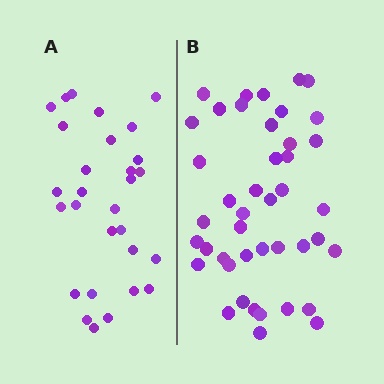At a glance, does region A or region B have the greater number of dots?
Region B (the right region) has more dots.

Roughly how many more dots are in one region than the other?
Region B has approximately 15 more dots than region A.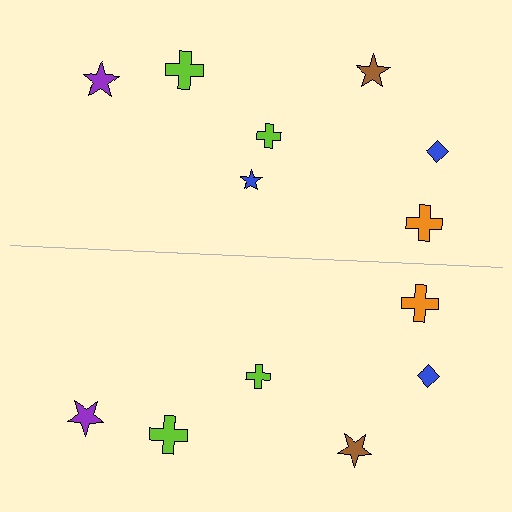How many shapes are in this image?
There are 13 shapes in this image.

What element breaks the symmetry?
A blue star is missing from the bottom side.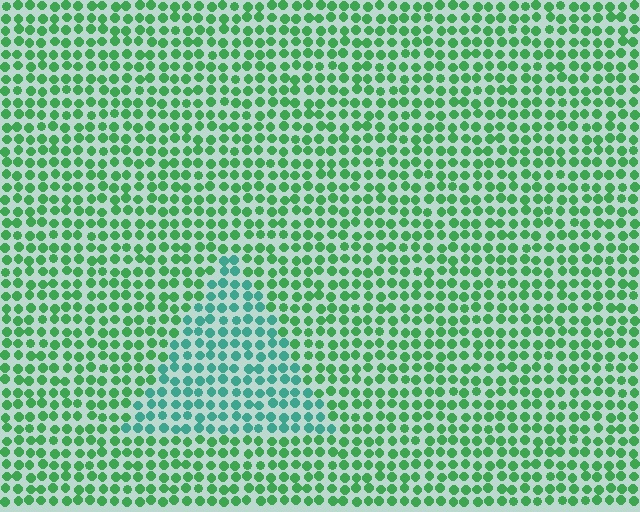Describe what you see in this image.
The image is filled with small green elements in a uniform arrangement. A triangle-shaped region is visible where the elements are tinted to a slightly different hue, forming a subtle color boundary.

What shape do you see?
I see a triangle.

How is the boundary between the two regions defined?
The boundary is defined purely by a slight shift in hue (about 36 degrees). Spacing, size, and orientation are identical on both sides.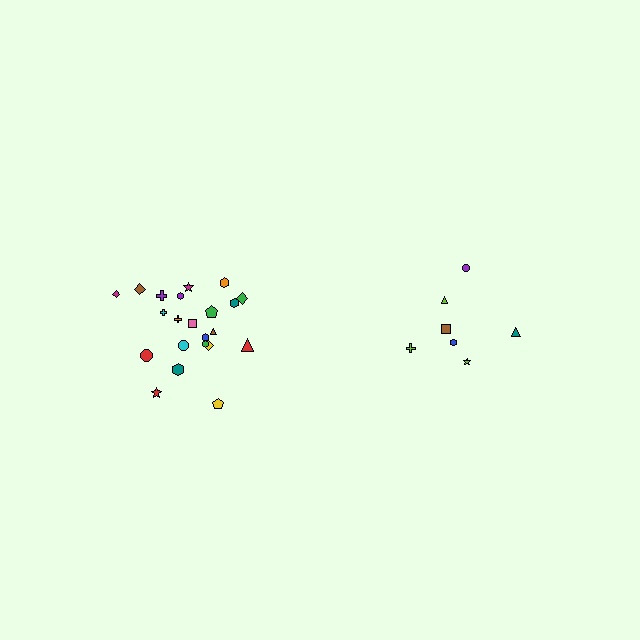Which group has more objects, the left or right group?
The left group.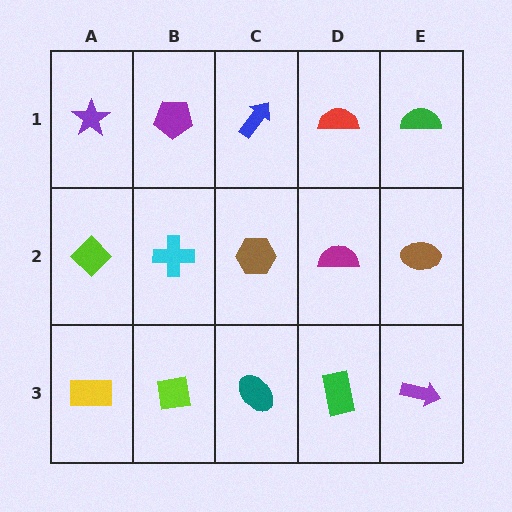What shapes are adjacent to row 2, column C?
A blue arrow (row 1, column C), a teal ellipse (row 3, column C), a cyan cross (row 2, column B), a magenta semicircle (row 2, column D).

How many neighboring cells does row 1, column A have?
2.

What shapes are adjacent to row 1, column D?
A magenta semicircle (row 2, column D), a blue arrow (row 1, column C), a green semicircle (row 1, column E).